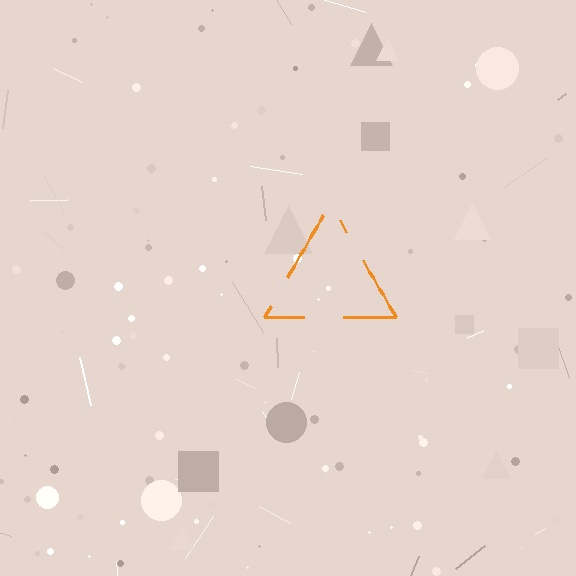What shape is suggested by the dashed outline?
The dashed outline suggests a triangle.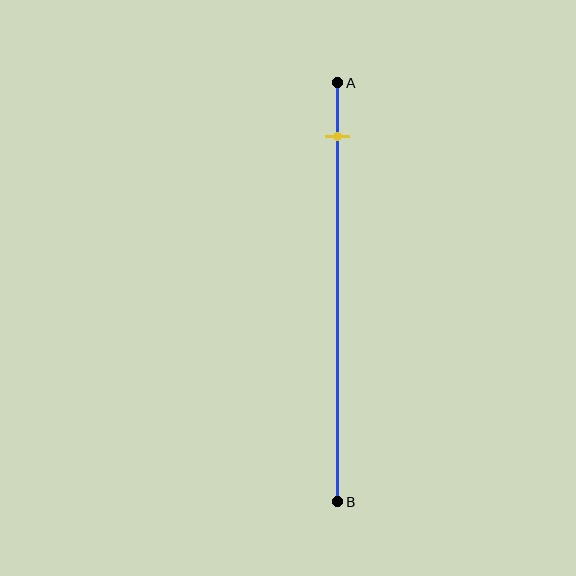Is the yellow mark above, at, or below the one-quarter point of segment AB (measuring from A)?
The yellow mark is above the one-quarter point of segment AB.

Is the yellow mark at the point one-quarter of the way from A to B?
No, the mark is at about 15% from A, not at the 25% one-quarter point.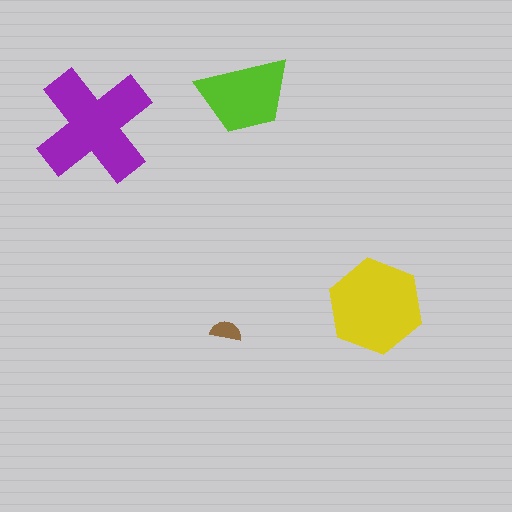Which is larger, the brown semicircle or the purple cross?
The purple cross.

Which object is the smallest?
The brown semicircle.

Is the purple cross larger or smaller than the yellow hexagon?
Larger.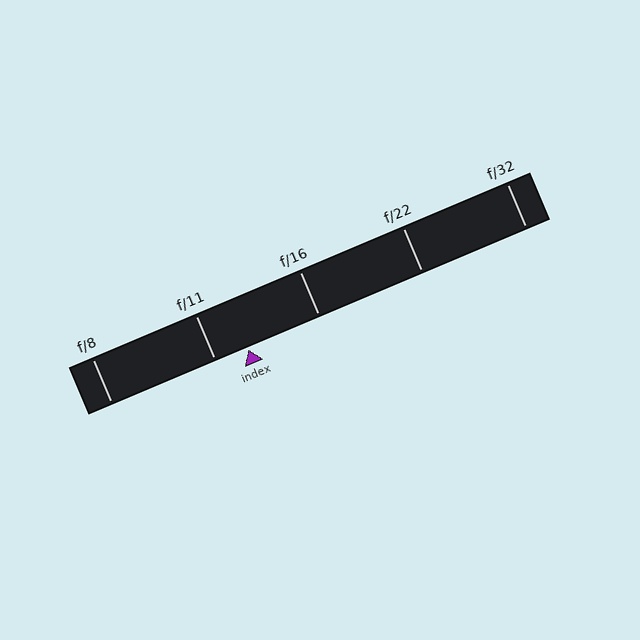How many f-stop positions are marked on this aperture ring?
There are 5 f-stop positions marked.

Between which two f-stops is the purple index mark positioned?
The index mark is between f/11 and f/16.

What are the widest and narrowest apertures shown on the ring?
The widest aperture shown is f/8 and the narrowest is f/32.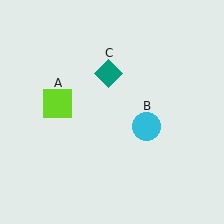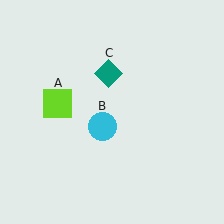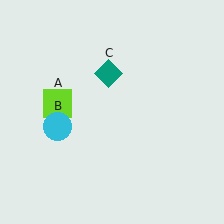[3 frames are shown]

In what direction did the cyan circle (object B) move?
The cyan circle (object B) moved left.